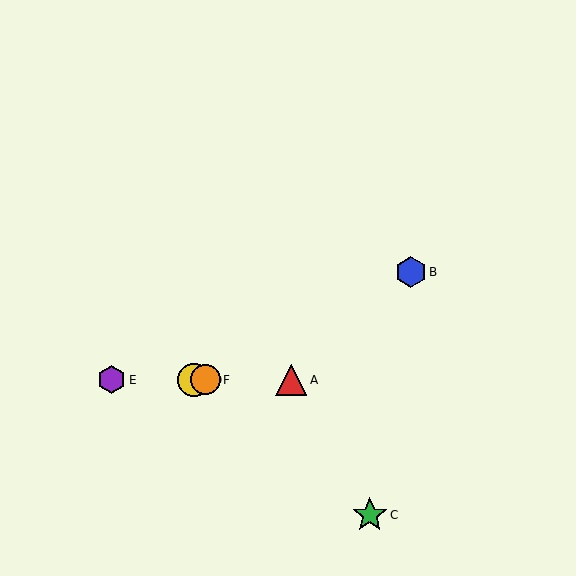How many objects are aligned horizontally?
4 objects (A, D, E, F) are aligned horizontally.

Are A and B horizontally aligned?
No, A is at y≈380 and B is at y≈272.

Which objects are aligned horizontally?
Objects A, D, E, F are aligned horizontally.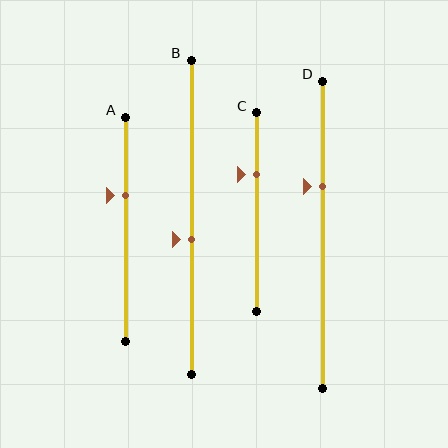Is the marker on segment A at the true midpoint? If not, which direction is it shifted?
No, the marker on segment A is shifted upward by about 15% of the segment length.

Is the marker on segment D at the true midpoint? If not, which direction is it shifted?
No, the marker on segment D is shifted upward by about 16% of the segment length.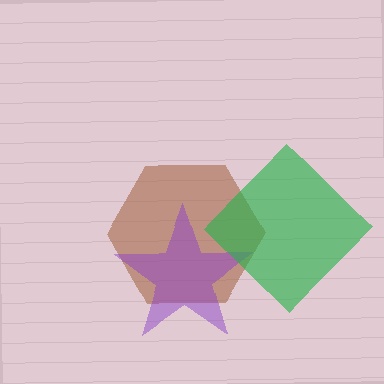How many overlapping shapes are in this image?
There are 3 overlapping shapes in the image.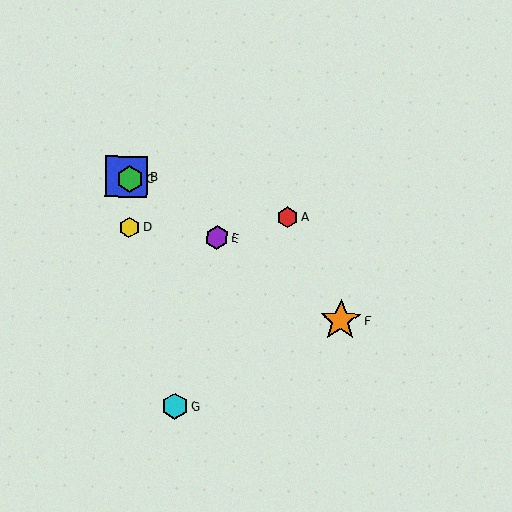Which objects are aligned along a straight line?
Objects B, C, E, F are aligned along a straight line.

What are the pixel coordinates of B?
Object B is at (126, 177).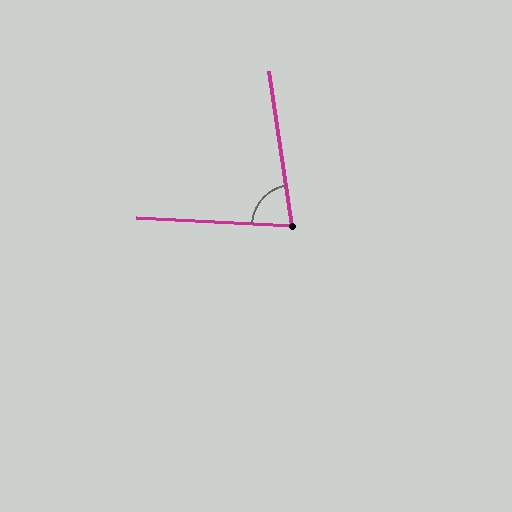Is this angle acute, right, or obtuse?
It is acute.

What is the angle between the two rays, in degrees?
Approximately 78 degrees.